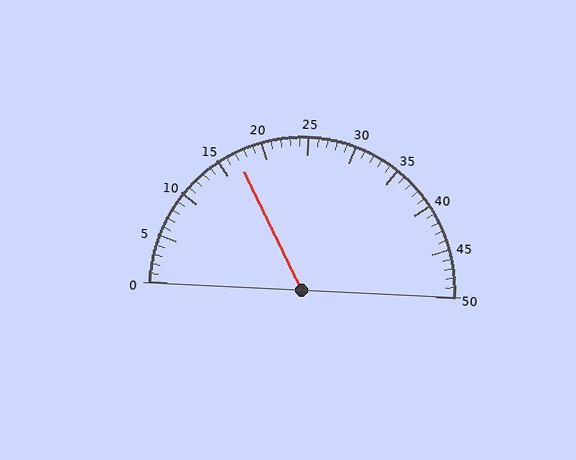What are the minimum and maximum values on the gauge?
The gauge ranges from 0 to 50.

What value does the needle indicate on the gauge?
The needle indicates approximately 17.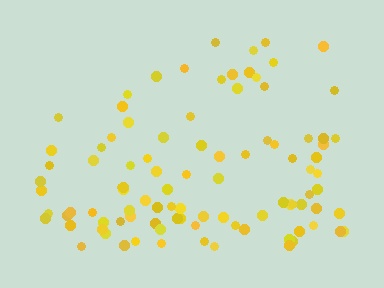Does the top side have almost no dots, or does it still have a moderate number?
Still a moderate number, just noticeably fewer than the bottom.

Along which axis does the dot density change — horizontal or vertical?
Vertical.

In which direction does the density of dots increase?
From top to bottom, with the bottom side densest.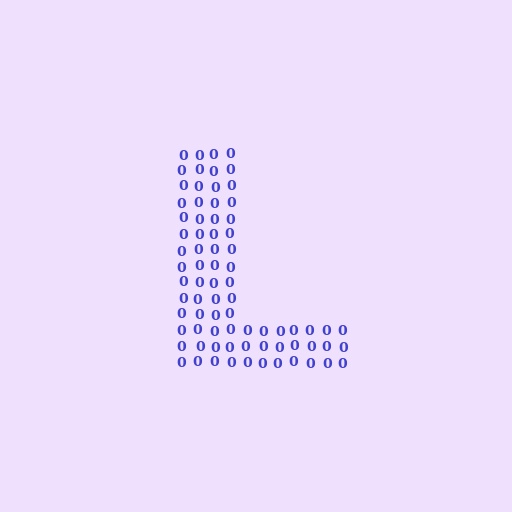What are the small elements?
The small elements are digit 0's.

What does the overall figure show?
The overall figure shows the letter L.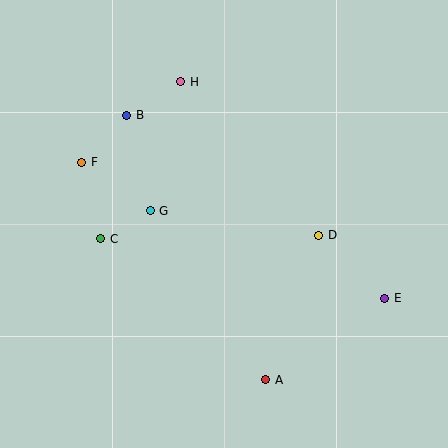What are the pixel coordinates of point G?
Point G is at (150, 211).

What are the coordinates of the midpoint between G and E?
The midpoint between G and E is at (268, 254).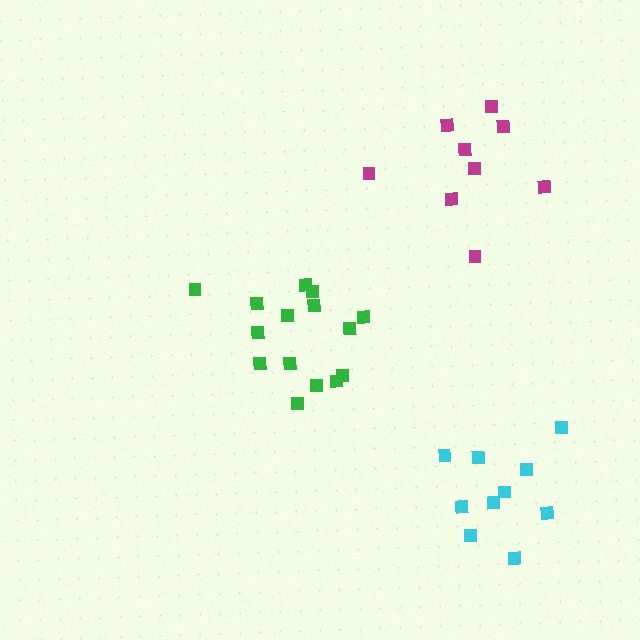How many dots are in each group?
Group 1: 15 dots, Group 2: 9 dots, Group 3: 10 dots (34 total).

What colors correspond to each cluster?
The clusters are colored: green, magenta, cyan.